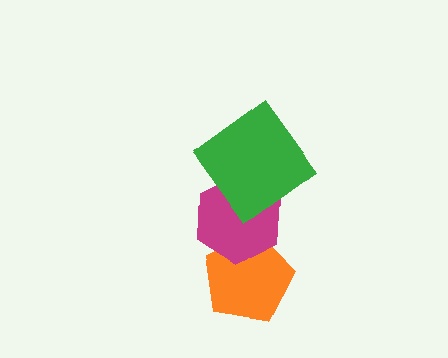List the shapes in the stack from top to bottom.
From top to bottom: the green diamond, the magenta hexagon, the orange pentagon.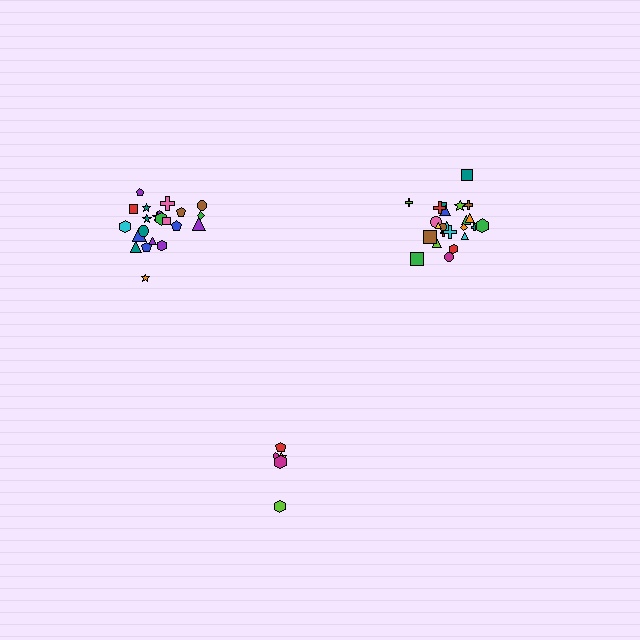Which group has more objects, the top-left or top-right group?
The top-right group.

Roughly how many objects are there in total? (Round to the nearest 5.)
Roughly 50 objects in total.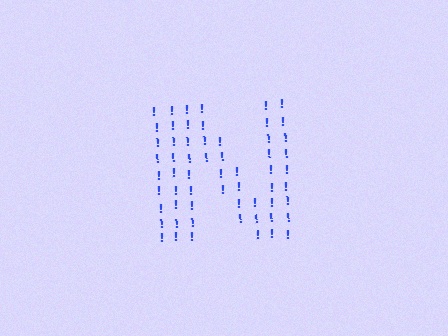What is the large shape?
The large shape is the letter N.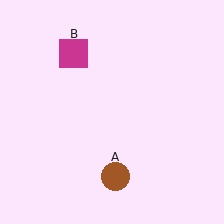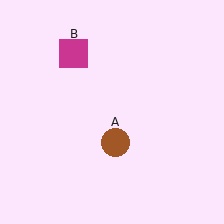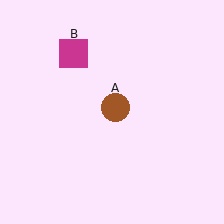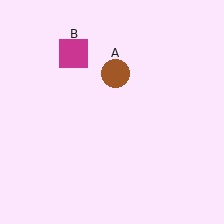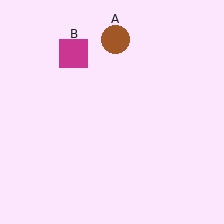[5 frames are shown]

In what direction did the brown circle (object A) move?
The brown circle (object A) moved up.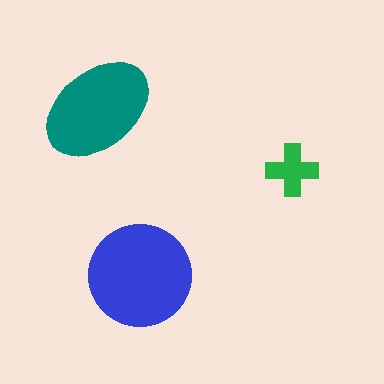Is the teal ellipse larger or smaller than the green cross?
Larger.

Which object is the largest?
The blue circle.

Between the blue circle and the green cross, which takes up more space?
The blue circle.